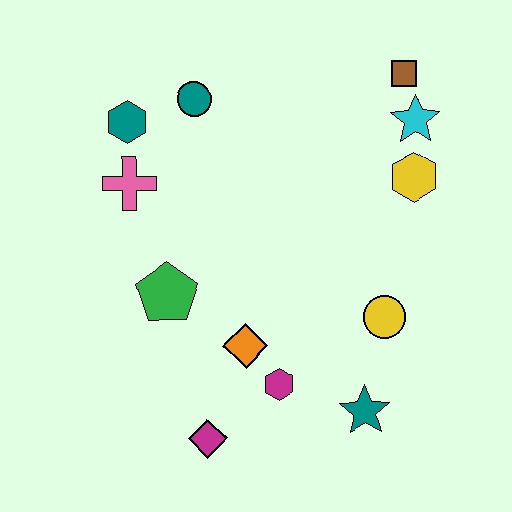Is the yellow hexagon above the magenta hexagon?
Yes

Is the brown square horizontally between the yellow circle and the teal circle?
No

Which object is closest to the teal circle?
The teal hexagon is closest to the teal circle.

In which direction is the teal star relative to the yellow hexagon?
The teal star is below the yellow hexagon.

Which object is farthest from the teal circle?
The teal star is farthest from the teal circle.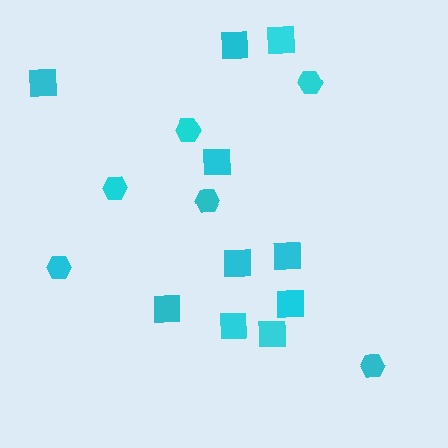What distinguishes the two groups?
There are 2 groups: one group of hexagons (6) and one group of squares (10).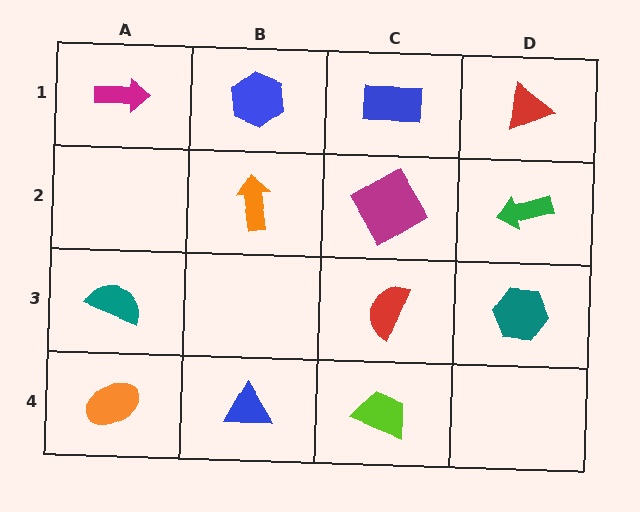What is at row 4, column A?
An orange ellipse.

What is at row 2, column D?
A green arrow.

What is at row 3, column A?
A teal semicircle.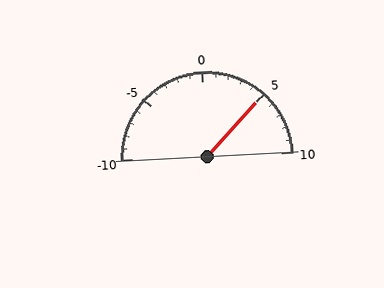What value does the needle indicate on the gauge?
The needle indicates approximately 5.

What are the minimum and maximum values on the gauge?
The gauge ranges from -10 to 10.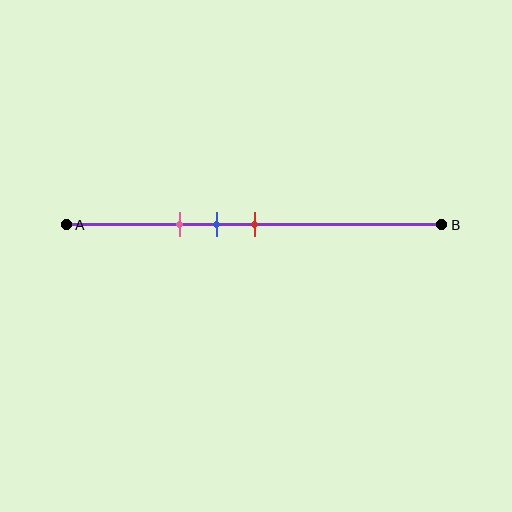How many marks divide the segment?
There are 3 marks dividing the segment.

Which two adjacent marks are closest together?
The blue and red marks are the closest adjacent pair.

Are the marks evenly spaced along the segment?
Yes, the marks are approximately evenly spaced.